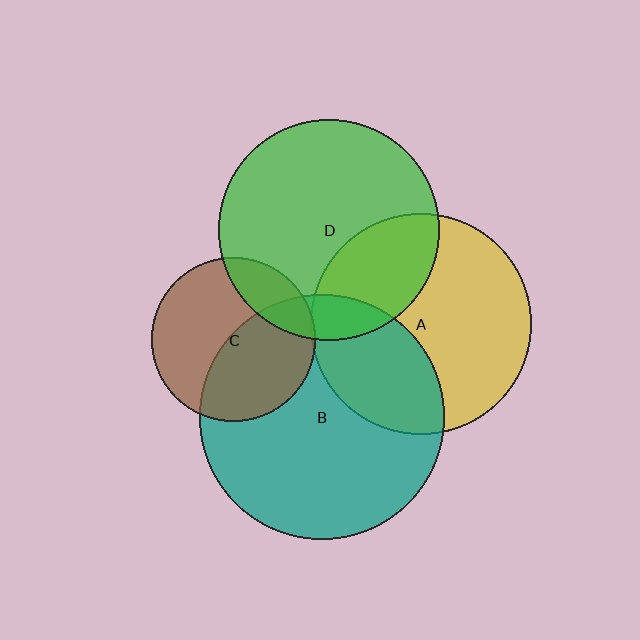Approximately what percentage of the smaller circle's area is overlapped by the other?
Approximately 20%.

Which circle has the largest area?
Circle B (teal).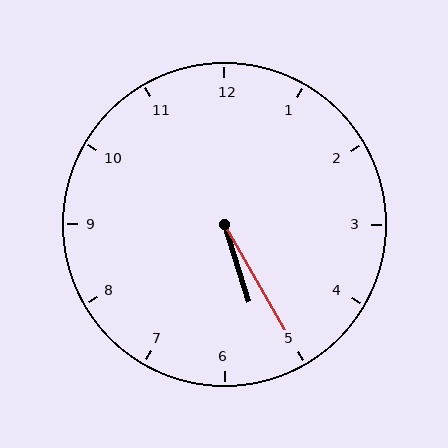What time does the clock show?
5:25.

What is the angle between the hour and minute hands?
Approximately 12 degrees.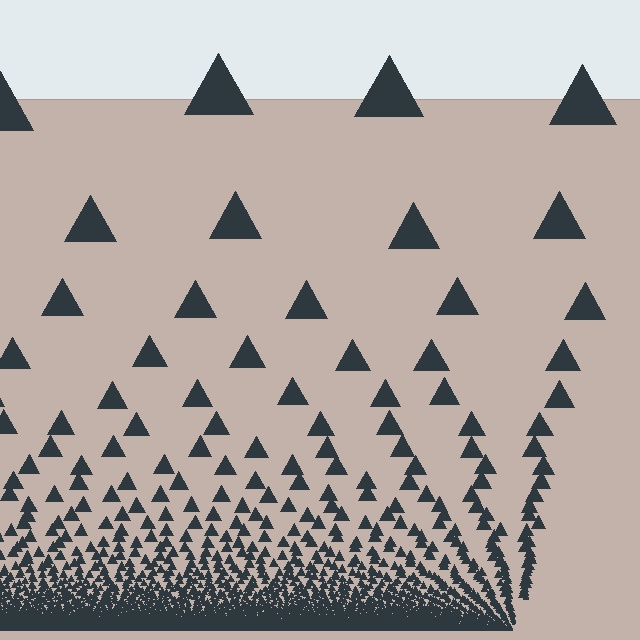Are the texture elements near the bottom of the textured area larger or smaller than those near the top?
Smaller. The gradient is inverted — elements near the bottom are smaller and denser.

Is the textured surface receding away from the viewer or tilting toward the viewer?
The surface appears to tilt toward the viewer. Texture elements get larger and sparser toward the top.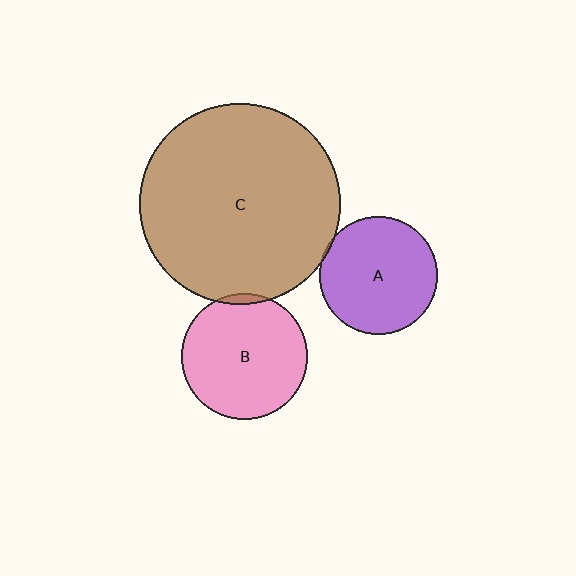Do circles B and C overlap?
Yes.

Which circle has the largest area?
Circle C (brown).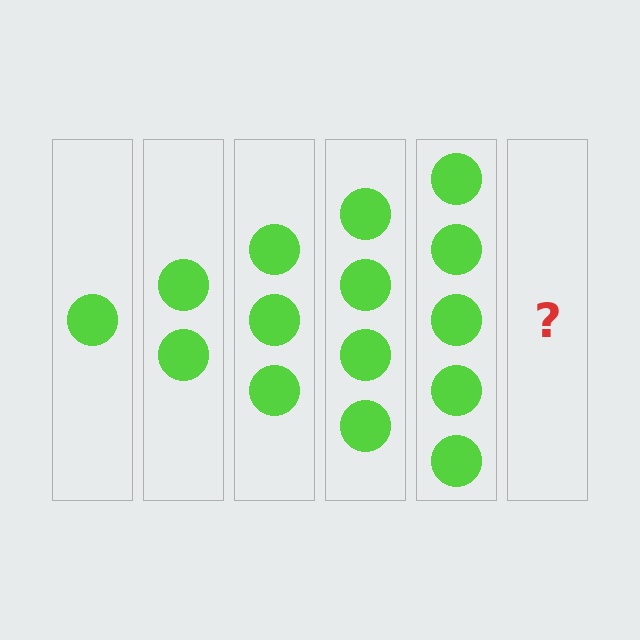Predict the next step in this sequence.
The next step is 6 circles.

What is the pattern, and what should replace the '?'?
The pattern is that each step adds one more circle. The '?' should be 6 circles.